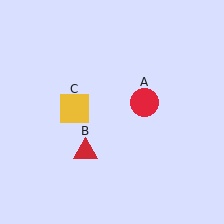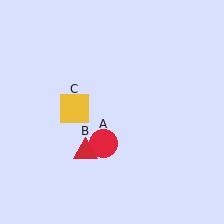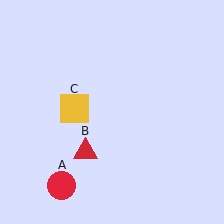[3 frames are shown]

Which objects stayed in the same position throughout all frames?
Red triangle (object B) and yellow square (object C) remained stationary.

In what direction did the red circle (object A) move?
The red circle (object A) moved down and to the left.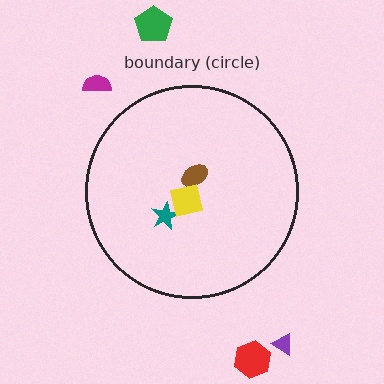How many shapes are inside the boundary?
3 inside, 4 outside.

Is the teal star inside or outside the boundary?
Inside.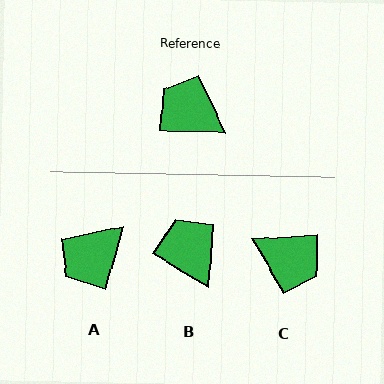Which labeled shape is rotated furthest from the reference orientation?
C, about 175 degrees away.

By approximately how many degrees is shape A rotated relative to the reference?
Approximately 76 degrees counter-clockwise.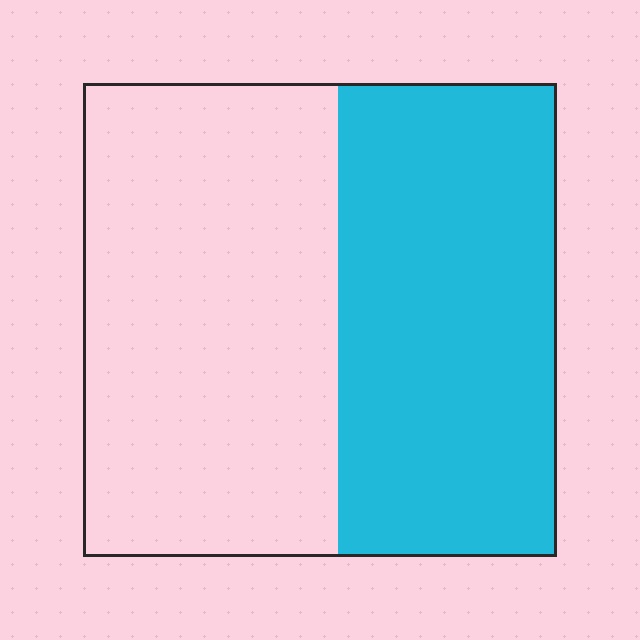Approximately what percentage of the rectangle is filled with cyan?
Approximately 45%.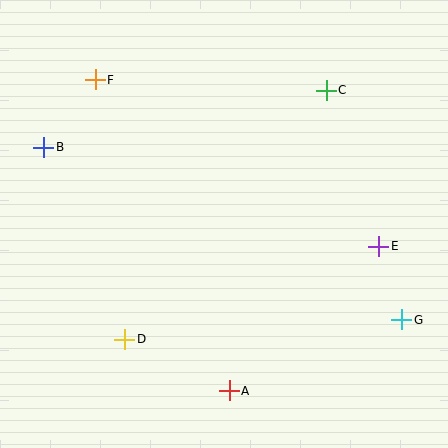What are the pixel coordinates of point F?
Point F is at (95, 80).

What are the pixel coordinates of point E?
Point E is at (379, 246).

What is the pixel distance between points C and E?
The distance between C and E is 164 pixels.